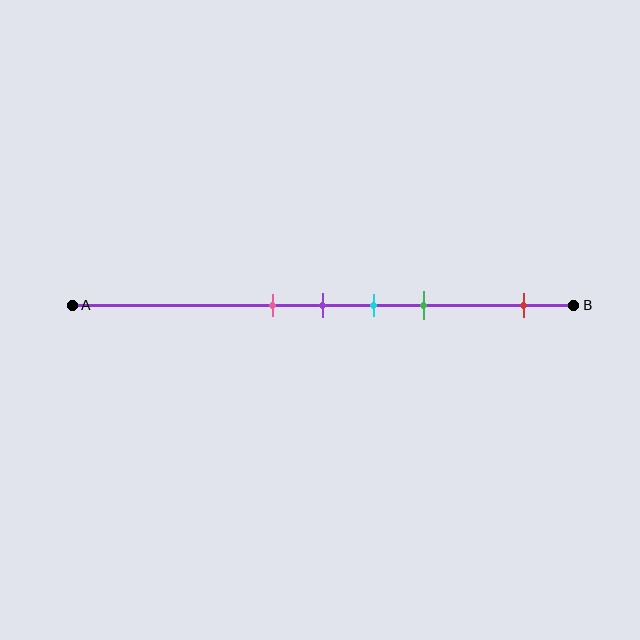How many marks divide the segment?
There are 5 marks dividing the segment.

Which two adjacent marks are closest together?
The pink and purple marks are the closest adjacent pair.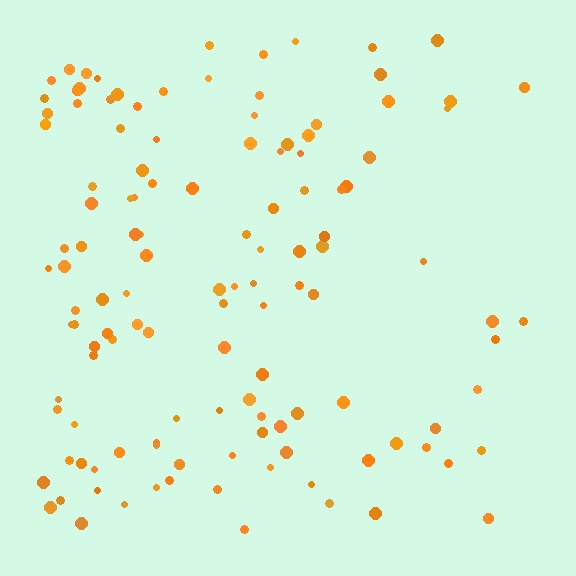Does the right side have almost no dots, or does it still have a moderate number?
Still a moderate number, just noticeably fewer than the left.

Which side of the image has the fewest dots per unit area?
The right.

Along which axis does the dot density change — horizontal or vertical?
Horizontal.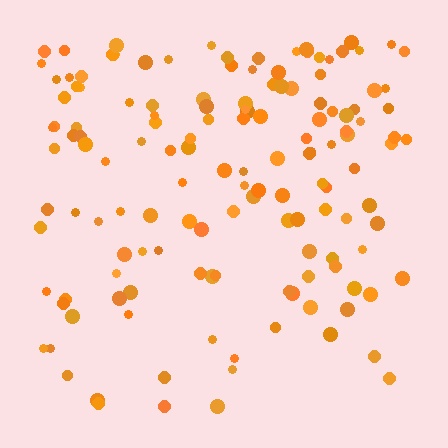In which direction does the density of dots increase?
From bottom to top, with the top side densest.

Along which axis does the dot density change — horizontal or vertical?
Vertical.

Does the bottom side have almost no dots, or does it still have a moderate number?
Still a moderate number, just noticeably fewer than the top.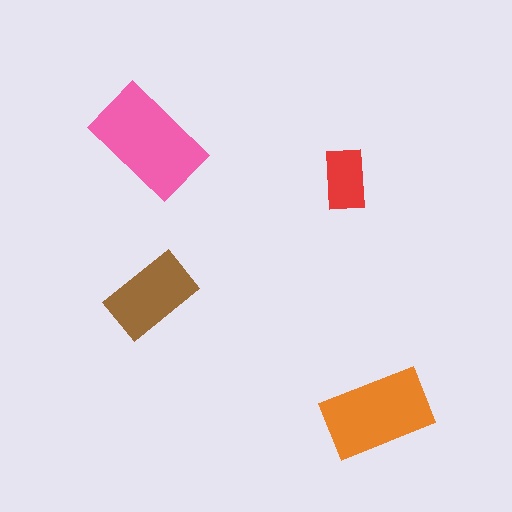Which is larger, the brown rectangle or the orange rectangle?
The orange one.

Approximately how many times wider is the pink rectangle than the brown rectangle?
About 1.5 times wider.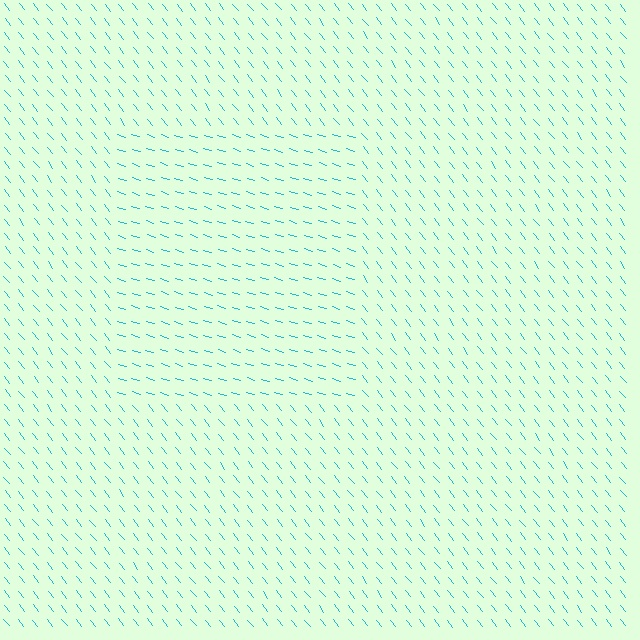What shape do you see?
I see a rectangle.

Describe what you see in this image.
The image is filled with small cyan line segments. A rectangle region in the image has lines oriented differently from the surrounding lines, creating a visible texture boundary.